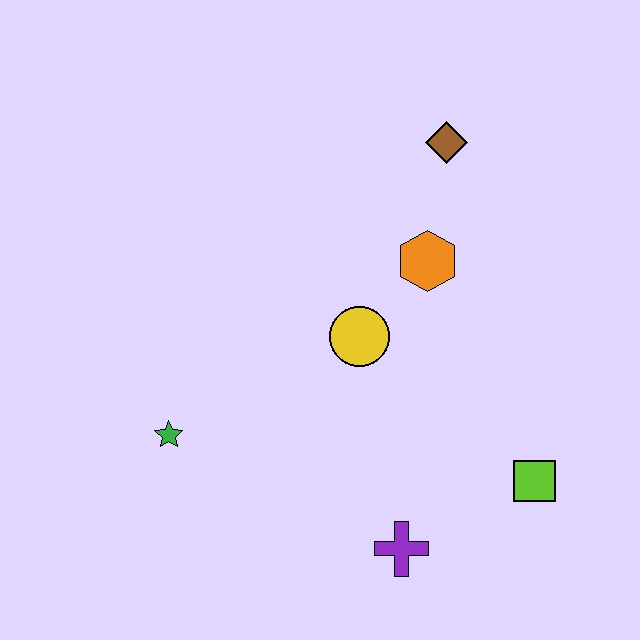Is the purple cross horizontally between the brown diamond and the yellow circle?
Yes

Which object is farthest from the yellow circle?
The lime square is farthest from the yellow circle.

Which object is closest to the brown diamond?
The orange hexagon is closest to the brown diamond.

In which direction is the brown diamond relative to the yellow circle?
The brown diamond is above the yellow circle.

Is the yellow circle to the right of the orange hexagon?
No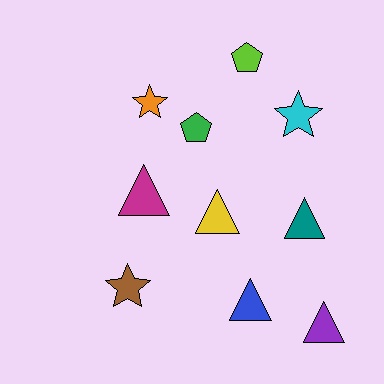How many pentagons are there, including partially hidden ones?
There are 2 pentagons.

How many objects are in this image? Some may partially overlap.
There are 10 objects.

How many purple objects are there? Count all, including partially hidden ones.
There is 1 purple object.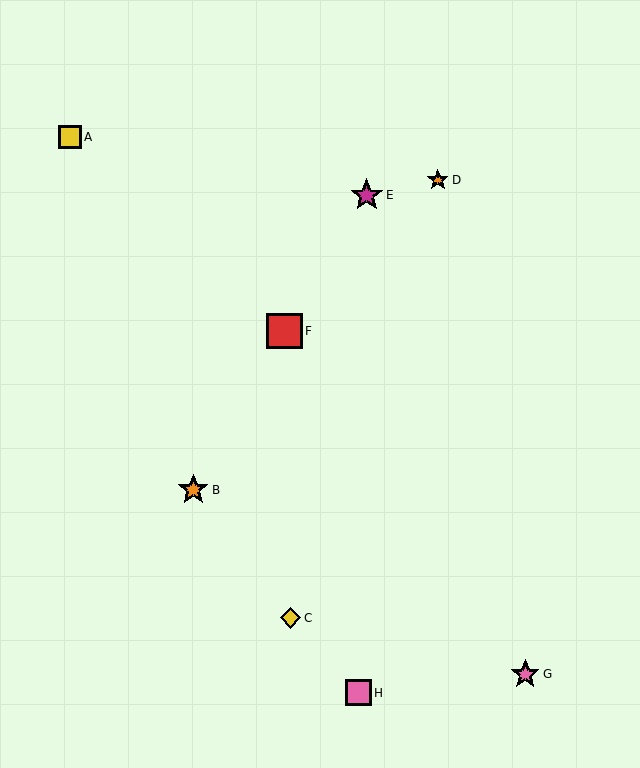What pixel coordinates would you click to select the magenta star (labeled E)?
Click at (367, 195) to select the magenta star E.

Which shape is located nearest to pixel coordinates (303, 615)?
The yellow diamond (labeled C) at (290, 618) is nearest to that location.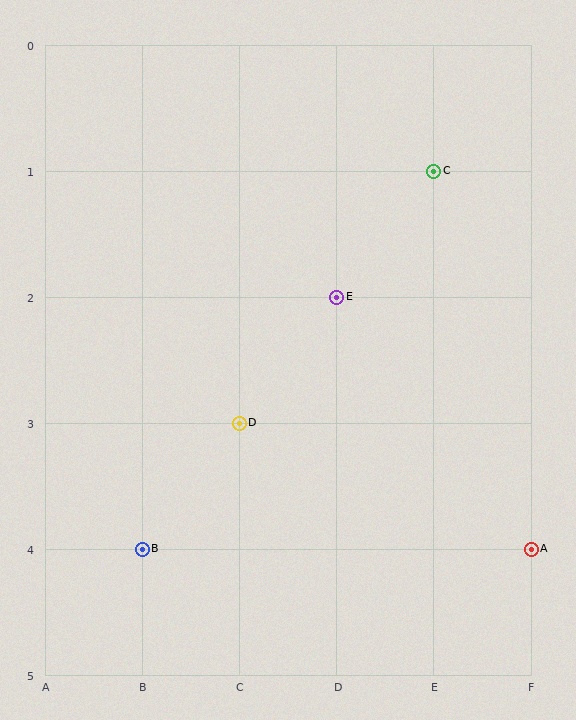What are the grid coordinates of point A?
Point A is at grid coordinates (F, 4).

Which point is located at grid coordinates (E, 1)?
Point C is at (E, 1).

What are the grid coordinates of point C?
Point C is at grid coordinates (E, 1).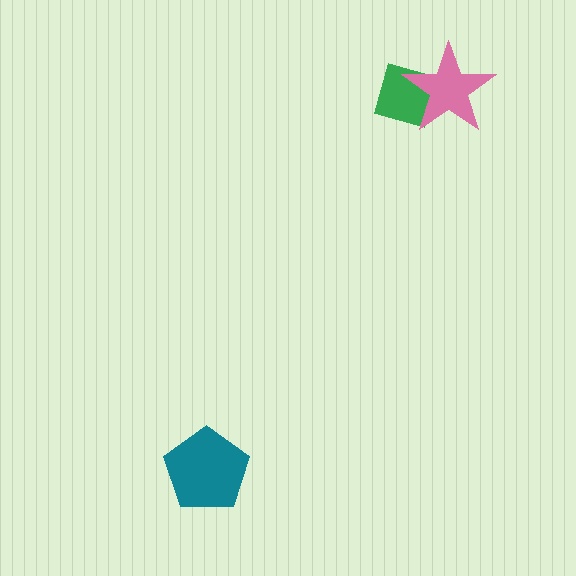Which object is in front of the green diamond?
The pink star is in front of the green diamond.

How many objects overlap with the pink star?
1 object overlaps with the pink star.